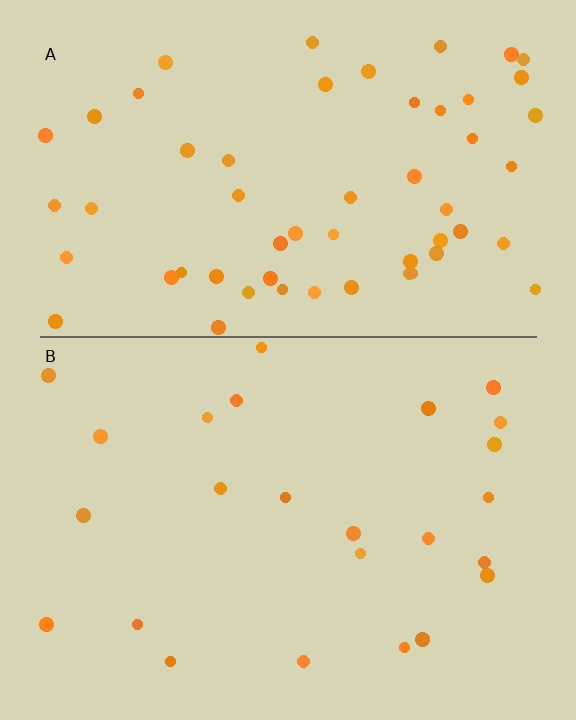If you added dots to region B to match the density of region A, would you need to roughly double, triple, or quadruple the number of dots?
Approximately double.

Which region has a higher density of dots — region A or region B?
A (the top).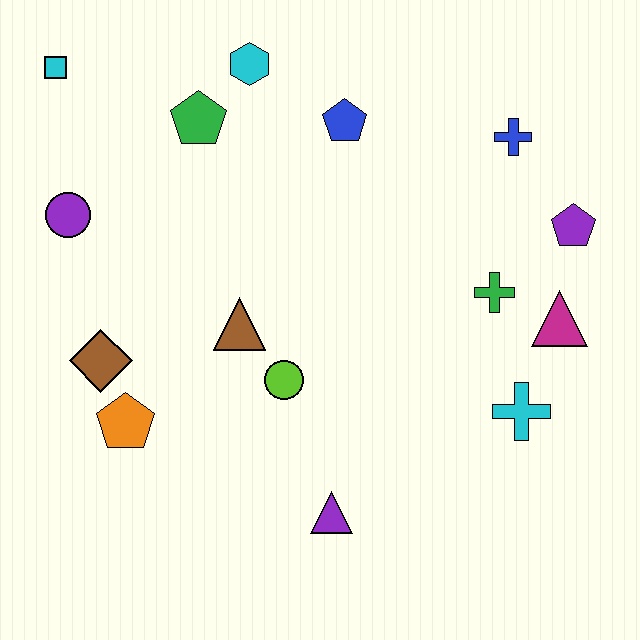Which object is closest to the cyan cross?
The magenta triangle is closest to the cyan cross.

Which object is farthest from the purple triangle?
The cyan square is farthest from the purple triangle.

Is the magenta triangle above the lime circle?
Yes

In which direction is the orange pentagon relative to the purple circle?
The orange pentagon is below the purple circle.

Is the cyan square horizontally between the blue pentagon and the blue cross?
No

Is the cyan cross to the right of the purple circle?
Yes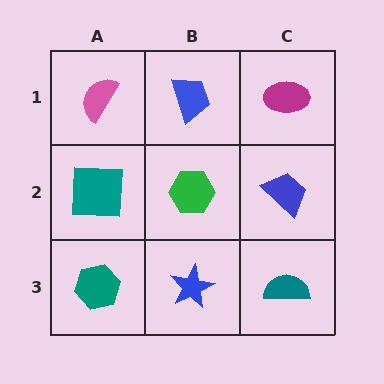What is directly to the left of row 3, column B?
A teal hexagon.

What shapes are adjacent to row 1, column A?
A teal square (row 2, column A), a blue trapezoid (row 1, column B).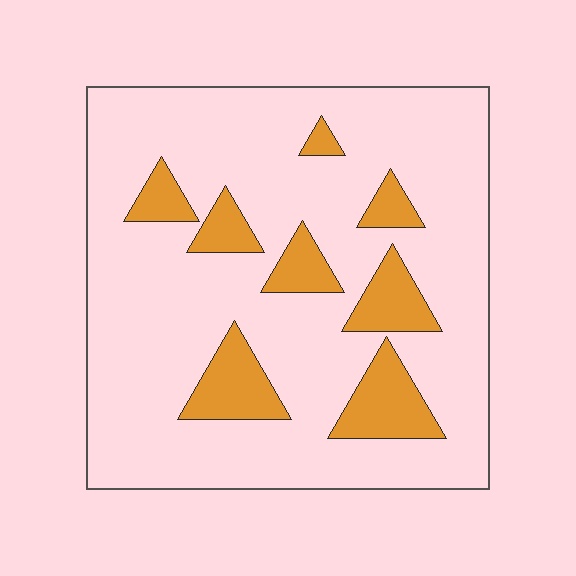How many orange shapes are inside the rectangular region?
8.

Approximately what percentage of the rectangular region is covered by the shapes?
Approximately 15%.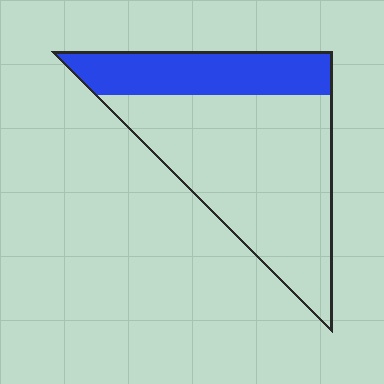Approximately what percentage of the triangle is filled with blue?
Approximately 30%.